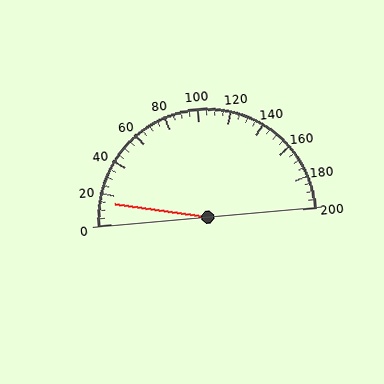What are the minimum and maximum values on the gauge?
The gauge ranges from 0 to 200.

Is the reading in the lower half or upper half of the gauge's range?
The reading is in the lower half of the range (0 to 200).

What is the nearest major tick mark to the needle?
The nearest major tick mark is 20.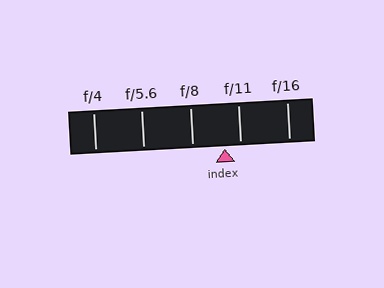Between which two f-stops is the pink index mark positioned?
The index mark is between f/8 and f/11.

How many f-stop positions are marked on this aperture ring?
There are 5 f-stop positions marked.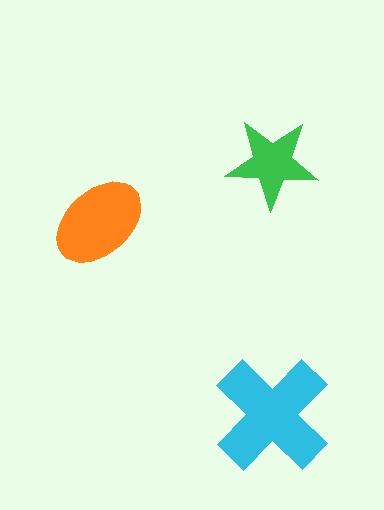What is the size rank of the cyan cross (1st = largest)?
1st.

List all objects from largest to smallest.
The cyan cross, the orange ellipse, the green star.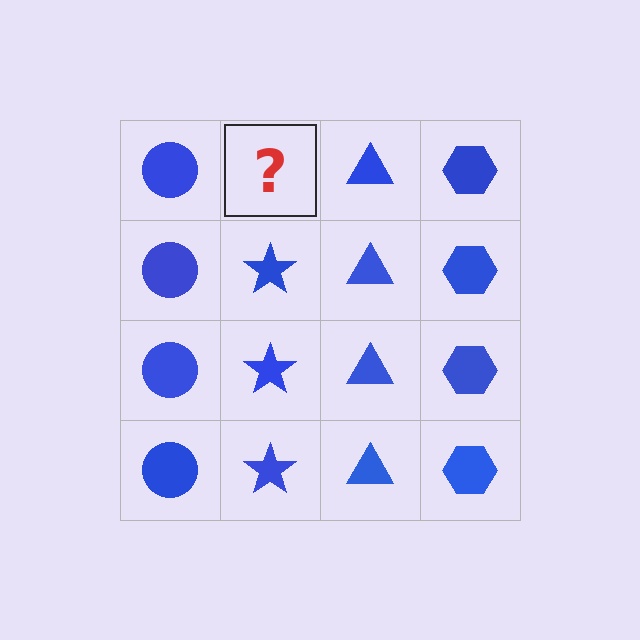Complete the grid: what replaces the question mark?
The question mark should be replaced with a blue star.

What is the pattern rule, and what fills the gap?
The rule is that each column has a consistent shape. The gap should be filled with a blue star.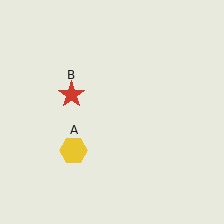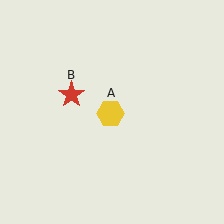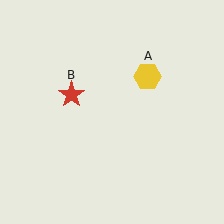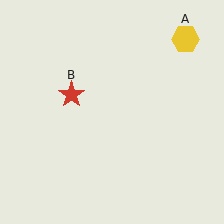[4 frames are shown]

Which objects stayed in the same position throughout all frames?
Red star (object B) remained stationary.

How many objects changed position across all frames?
1 object changed position: yellow hexagon (object A).